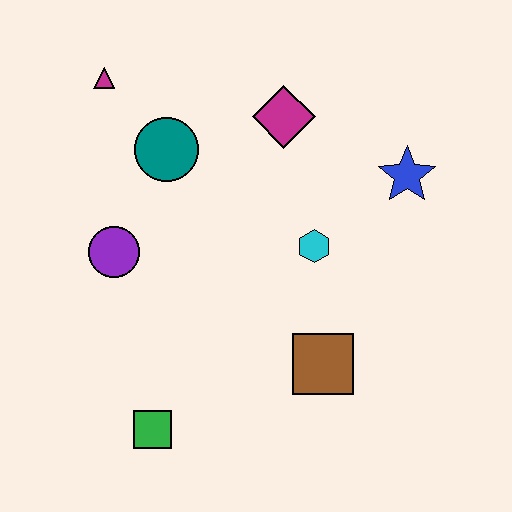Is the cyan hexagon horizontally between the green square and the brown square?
Yes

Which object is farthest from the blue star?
The green square is farthest from the blue star.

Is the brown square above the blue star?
No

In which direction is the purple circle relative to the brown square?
The purple circle is to the left of the brown square.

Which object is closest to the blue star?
The cyan hexagon is closest to the blue star.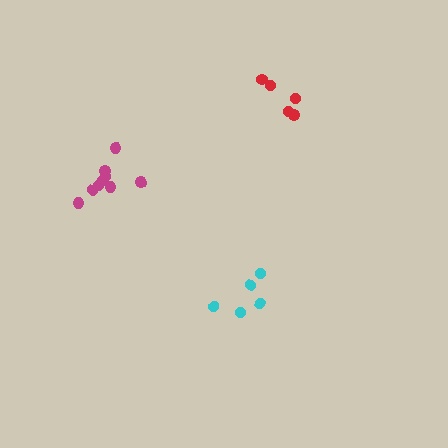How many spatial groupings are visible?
There are 3 spatial groupings.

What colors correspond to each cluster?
The clusters are colored: red, cyan, magenta.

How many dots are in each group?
Group 1: 5 dots, Group 2: 5 dots, Group 3: 9 dots (19 total).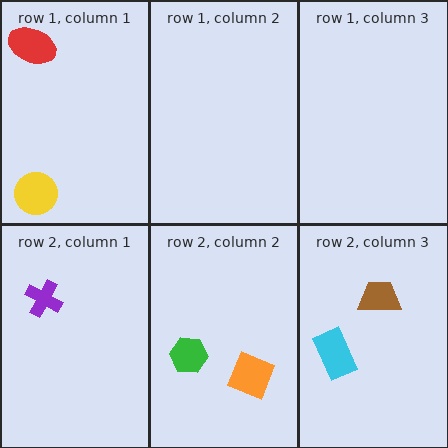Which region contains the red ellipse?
The row 1, column 1 region.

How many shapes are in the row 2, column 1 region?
1.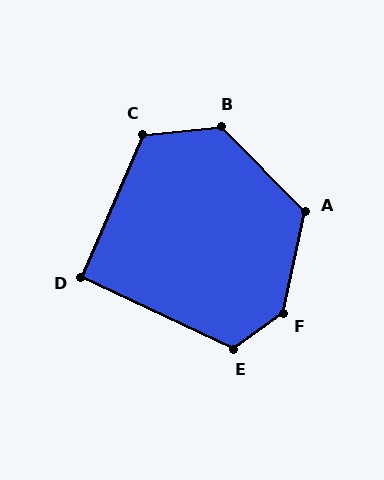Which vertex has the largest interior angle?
F, at approximately 138 degrees.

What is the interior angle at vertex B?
Approximately 129 degrees (obtuse).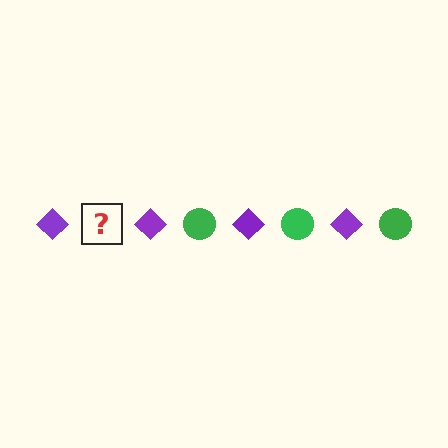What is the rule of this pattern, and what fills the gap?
The rule is that the pattern alternates between purple diamond and green circle. The gap should be filled with a green circle.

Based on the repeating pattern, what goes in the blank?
The blank should be a green circle.